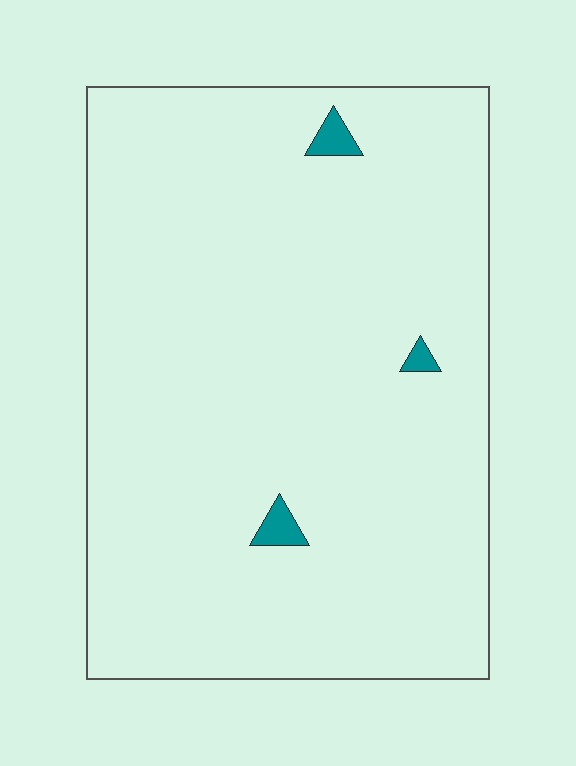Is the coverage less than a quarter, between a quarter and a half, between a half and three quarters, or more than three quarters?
Less than a quarter.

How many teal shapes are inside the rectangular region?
3.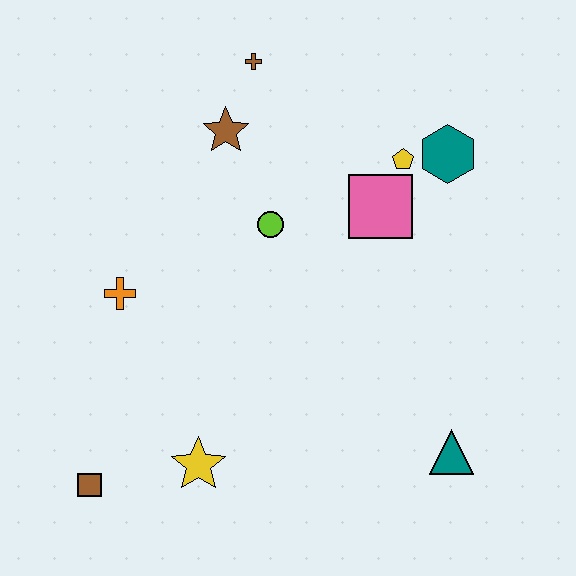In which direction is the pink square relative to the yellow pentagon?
The pink square is below the yellow pentagon.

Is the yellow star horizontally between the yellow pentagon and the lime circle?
No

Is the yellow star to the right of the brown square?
Yes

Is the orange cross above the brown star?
No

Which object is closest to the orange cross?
The lime circle is closest to the orange cross.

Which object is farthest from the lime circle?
The brown square is farthest from the lime circle.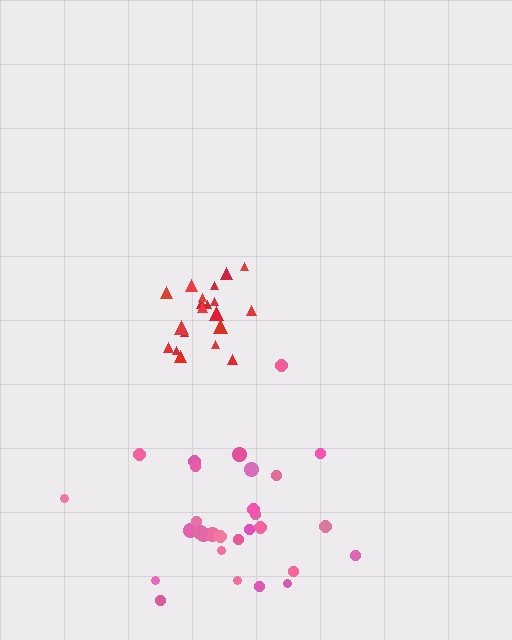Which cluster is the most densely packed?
Red.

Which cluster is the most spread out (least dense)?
Pink.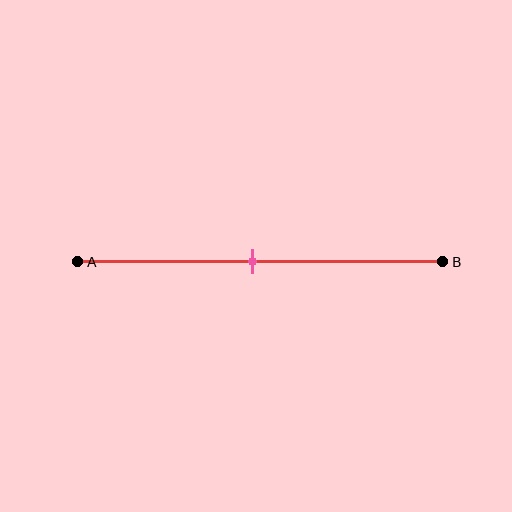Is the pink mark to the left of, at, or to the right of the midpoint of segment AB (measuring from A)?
The pink mark is approximately at the midpoint of segment AB.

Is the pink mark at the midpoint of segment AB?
Yes, the mark is approximately at the midpoint.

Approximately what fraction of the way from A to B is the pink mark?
The pink mark is approximately 50% of the way from A to B.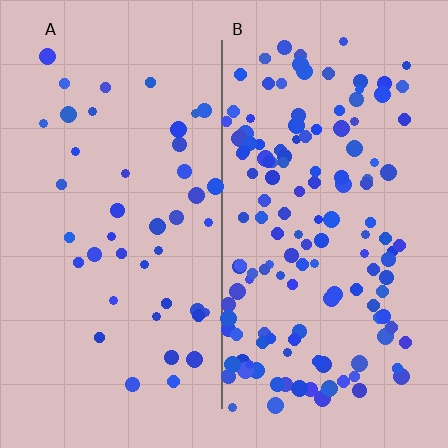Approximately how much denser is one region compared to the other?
Approximately 3.2× — region B over region A.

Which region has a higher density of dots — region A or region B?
B (the right).